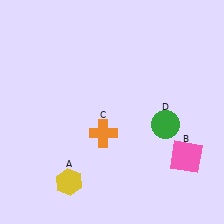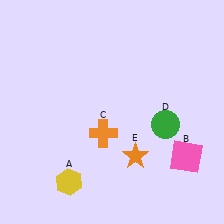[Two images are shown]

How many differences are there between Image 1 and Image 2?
There is 1 difference between the two images.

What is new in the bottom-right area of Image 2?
An orange star (E) was added in the bottom-right area of Image 2.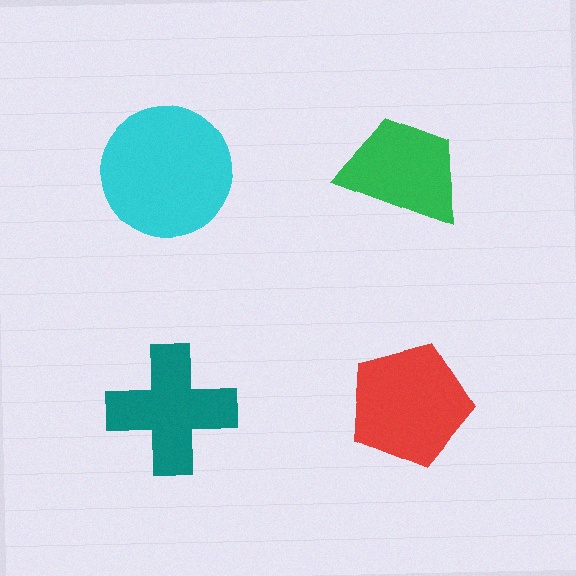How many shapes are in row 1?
2 shapes.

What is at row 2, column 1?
A teal cross.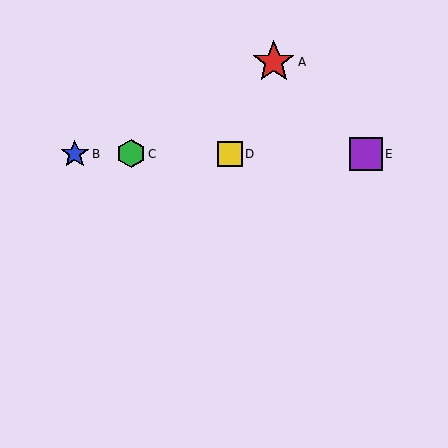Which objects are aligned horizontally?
Objects B, C, D, E are aligned horizontally.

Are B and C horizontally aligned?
Yes, both are at y≈154.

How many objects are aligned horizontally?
4 objects (B, C, D, E) are aligned horizontally.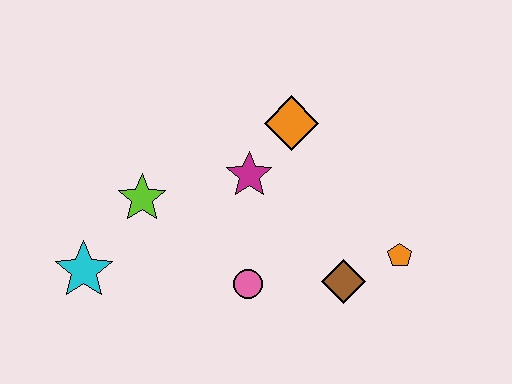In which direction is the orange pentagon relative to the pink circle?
The orange pentagon is to the right of the pink circle.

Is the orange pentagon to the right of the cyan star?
Yes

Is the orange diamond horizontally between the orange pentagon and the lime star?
Yes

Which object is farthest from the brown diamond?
The cyan star is farthest from the brown diamond.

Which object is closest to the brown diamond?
The orange pentagon is closest to the brown diamond.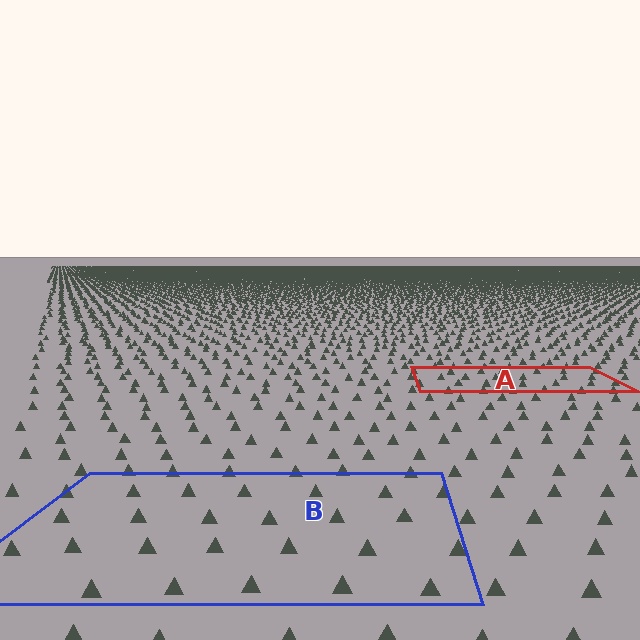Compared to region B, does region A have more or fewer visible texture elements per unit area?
Region A has more texture elements per unit area — they are packed more densely because it is farther away.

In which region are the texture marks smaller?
The texture marks are smaller in region A, because it is farther away.